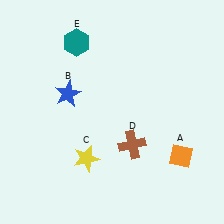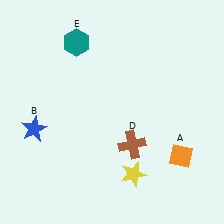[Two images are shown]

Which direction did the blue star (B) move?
The blue star (B) moved down.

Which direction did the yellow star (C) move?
The yellow star (C) moved right.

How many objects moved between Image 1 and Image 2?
2 objects moved between the two images.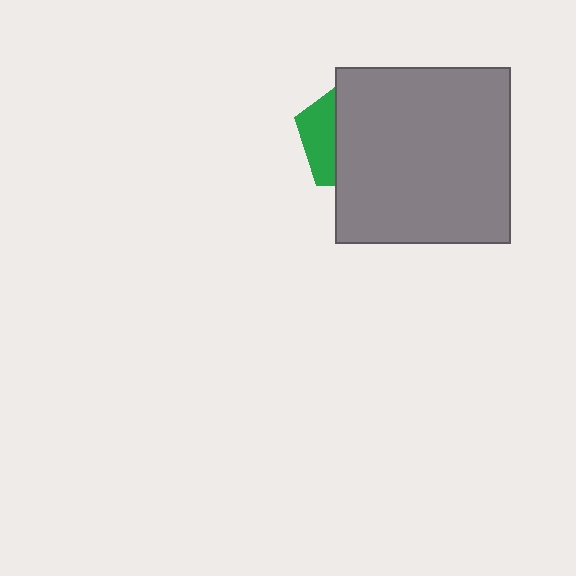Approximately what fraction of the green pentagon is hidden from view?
Roughly 70% of the green pentagon is hidden behind the gray square.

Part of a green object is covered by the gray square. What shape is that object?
It is a pentagon.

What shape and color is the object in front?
The object in front is a gray square.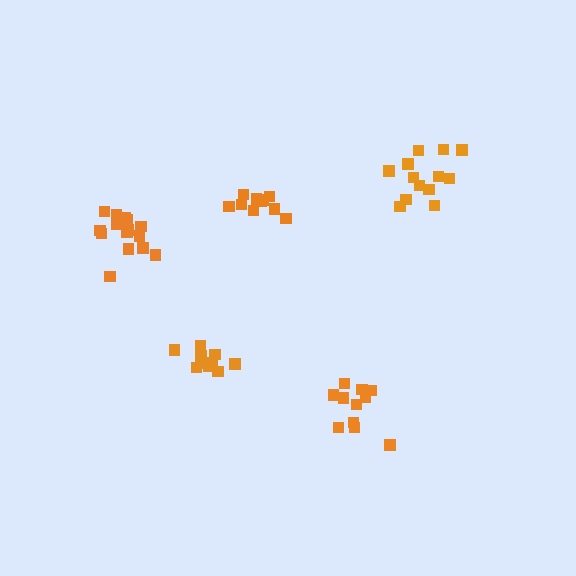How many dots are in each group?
Group 1: 11 dots, Group 2: 11 dots, Group 3: 10 dots, Group 4: 15 dots, Group 5: 13 dots (60 total).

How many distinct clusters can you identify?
There are 5 distinct clusters.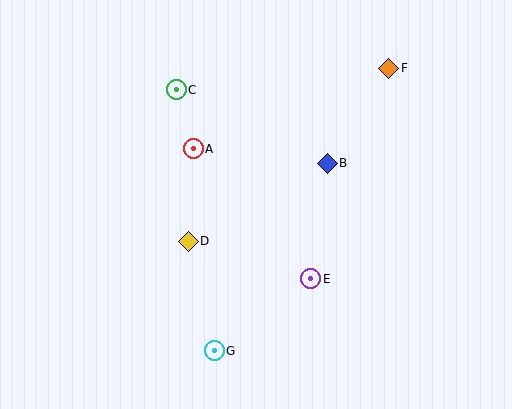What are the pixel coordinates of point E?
Point E is at (311, 279).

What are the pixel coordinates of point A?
Point A is at (193, 149).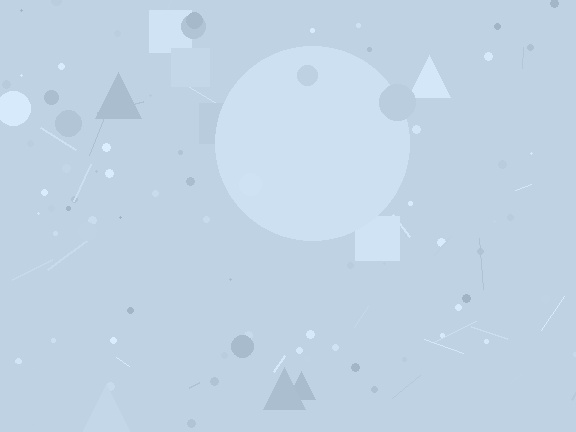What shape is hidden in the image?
A circle is hidden in the image.